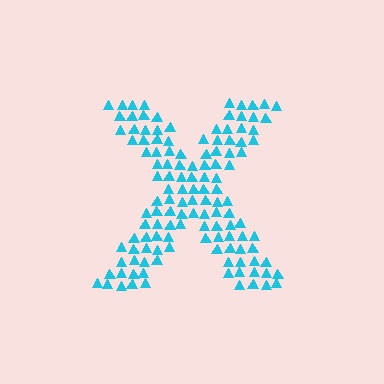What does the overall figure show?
The overall figure shows the letter X.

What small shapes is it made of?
It is made of small triangles.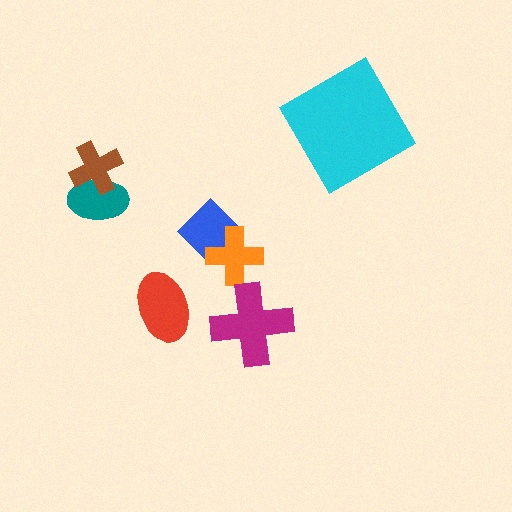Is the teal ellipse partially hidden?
Yes, it is partially covered by another shape.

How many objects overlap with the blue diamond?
1 object overlaps with the blue diamond.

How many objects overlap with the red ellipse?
0 objects overlap with the red ellipse.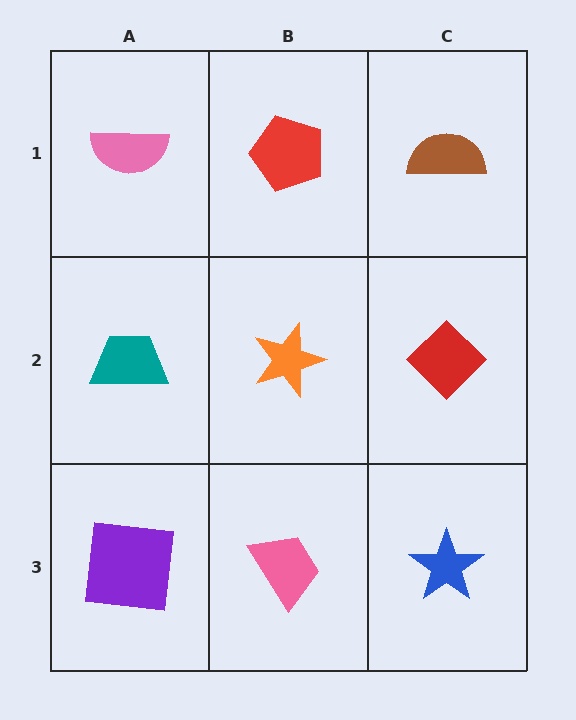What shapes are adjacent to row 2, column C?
A brown semicircle (row 1, column C), a blue star (row 3, column C), an orange star (row 2, column B).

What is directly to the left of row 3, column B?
A purple square.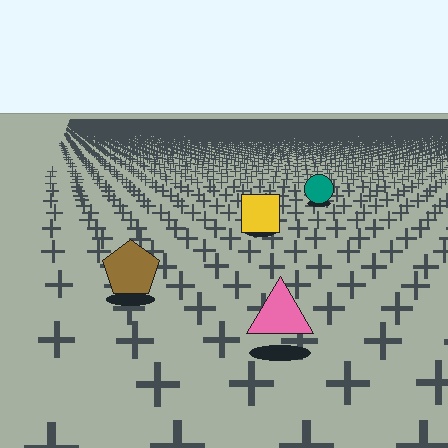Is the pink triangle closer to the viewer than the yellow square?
Yes. The pink triangle is closer — you can tell from the texture gradient: the ground texture is coarser near it.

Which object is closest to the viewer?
The pink triangle is closest. The texture marks near it are larger and more spread out.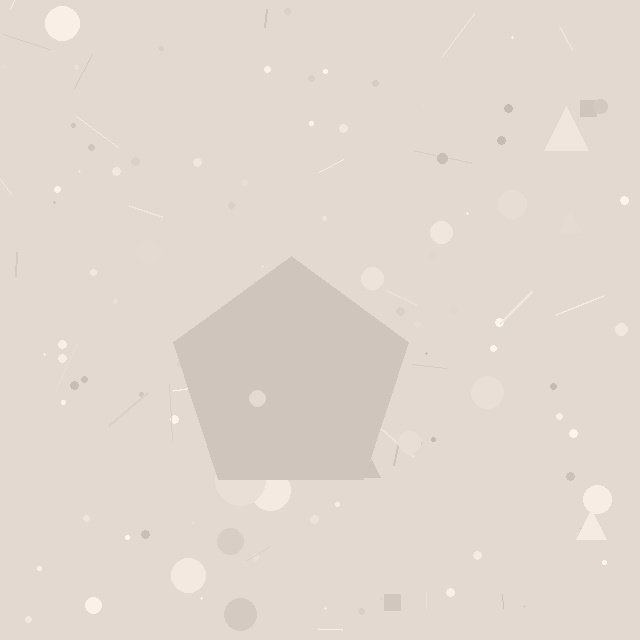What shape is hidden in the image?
A pentagon is hidden in the image.